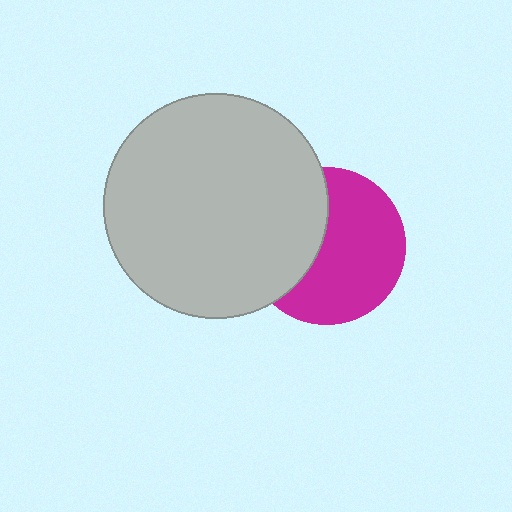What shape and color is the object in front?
The object in front is a light gray circle.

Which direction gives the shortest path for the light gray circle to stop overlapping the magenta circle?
Moving left gives the shortest separation.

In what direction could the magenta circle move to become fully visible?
The magenta circle could move right. That would shift it out from behind the light gray circle entirely.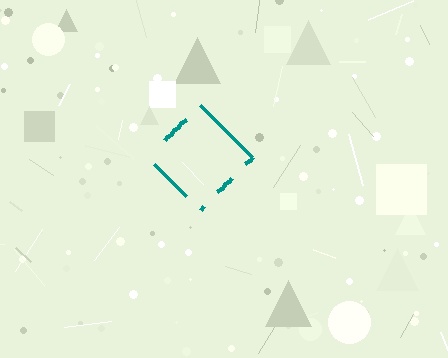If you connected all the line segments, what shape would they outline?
They would outline a diamond.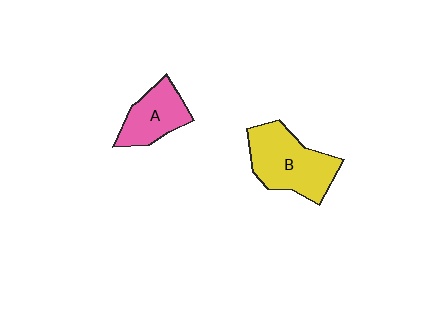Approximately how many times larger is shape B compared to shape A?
Approximately 1.5 times.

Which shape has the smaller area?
Shape A (pink).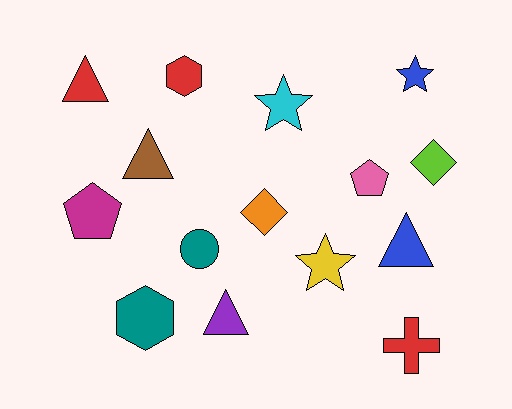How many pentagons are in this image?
There are 2 pentagons.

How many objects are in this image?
There are 15 objects.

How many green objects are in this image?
There are no green objects.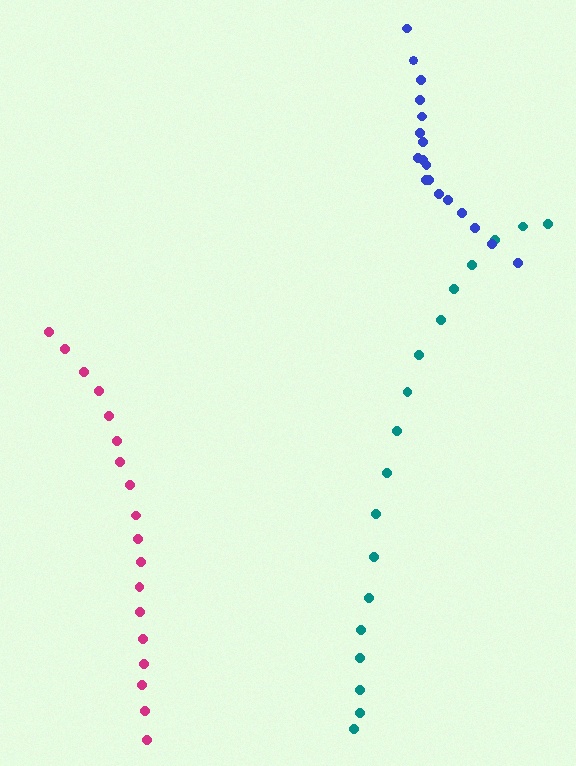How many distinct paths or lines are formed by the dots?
There are 3 distinct paths.